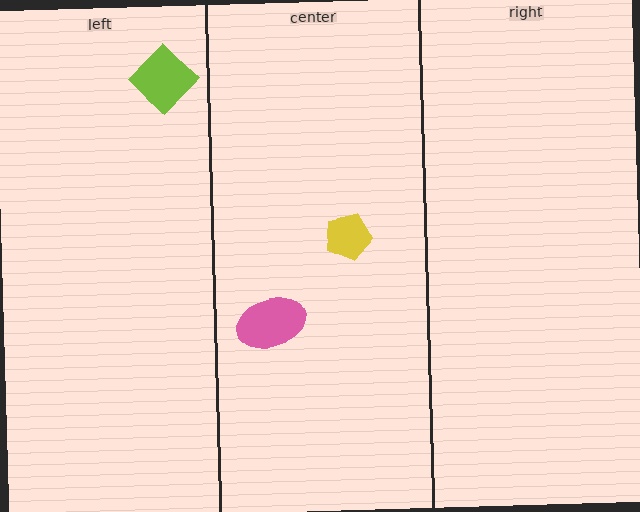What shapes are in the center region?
The yellow pentagon, the pink ellipse.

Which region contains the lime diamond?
The left region.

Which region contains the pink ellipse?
The center region.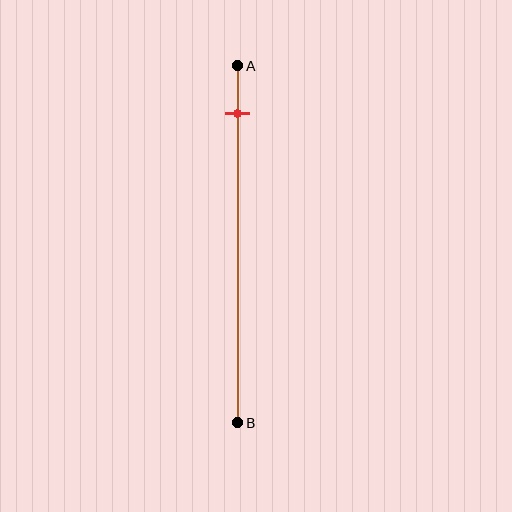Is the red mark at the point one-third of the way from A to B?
No, the mark is at about 15% from A, not at the 33% one-third point.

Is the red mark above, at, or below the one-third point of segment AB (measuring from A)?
The red mark is above the one-third point of segment AB.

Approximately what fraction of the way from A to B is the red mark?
The red mark is approximately 15% of the way from A to B.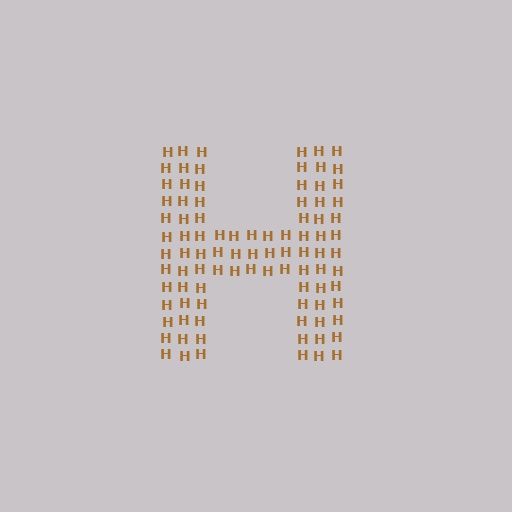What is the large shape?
The large shape is the letter H.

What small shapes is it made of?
It is made of small letter H's.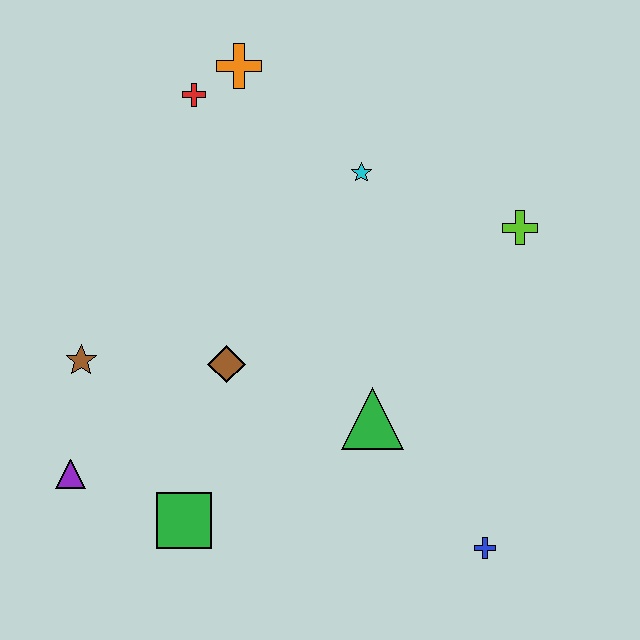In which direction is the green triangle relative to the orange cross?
The green triangle is below the orange cross.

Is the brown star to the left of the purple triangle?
No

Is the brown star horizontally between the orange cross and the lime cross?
No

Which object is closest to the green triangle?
The brown diamond is closest to the green triangle.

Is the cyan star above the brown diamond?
Yes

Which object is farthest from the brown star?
The lime cross is farthest from the brown star.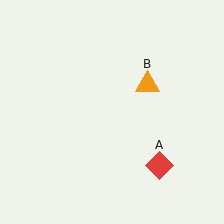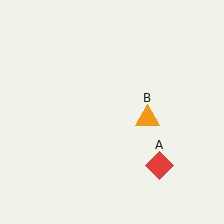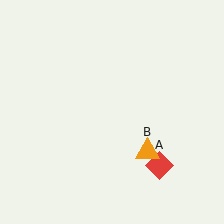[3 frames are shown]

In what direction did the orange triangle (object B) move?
The orange triangle (object B) moved down.